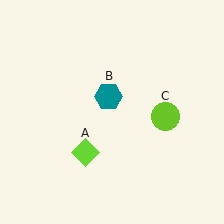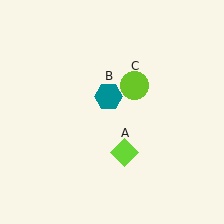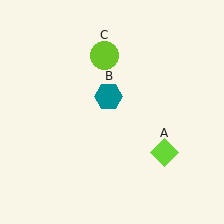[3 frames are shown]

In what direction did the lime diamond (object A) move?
The lime diamond (object A) moved right.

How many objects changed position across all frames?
2 objects changed position: lime diamond (object A), lime circle (object C).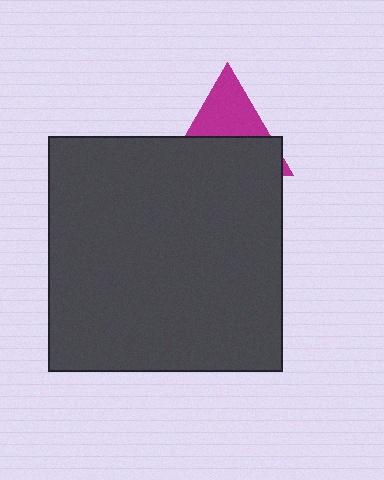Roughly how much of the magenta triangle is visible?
A small part of it is visible (roughly 43%).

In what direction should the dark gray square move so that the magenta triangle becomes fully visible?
The dark gray square should move down. That is the shortest direction to clear the overlap and leave the magenta triangle fully visible.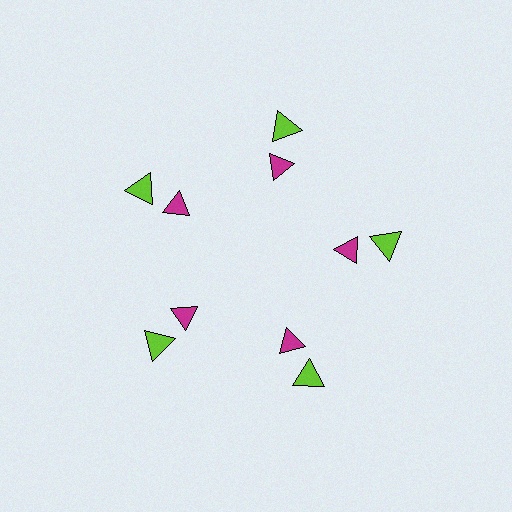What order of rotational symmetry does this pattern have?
This pattern has 5-fold rotational symmetry.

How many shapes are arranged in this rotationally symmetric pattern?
There are 10 shapes, arranged in 5 groups of 2.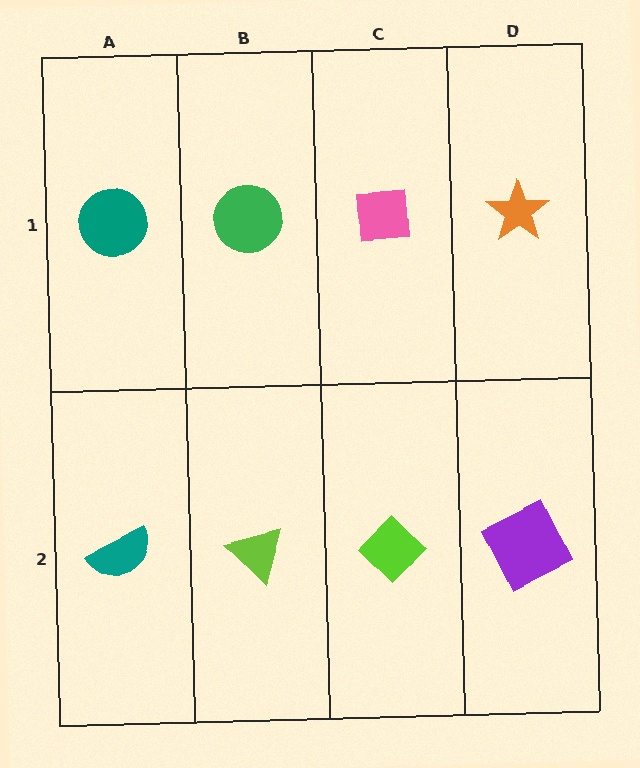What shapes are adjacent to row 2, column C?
A pink square (row 1, column C), a lime triangle (row 2, column B), a purple square (row 2, column D).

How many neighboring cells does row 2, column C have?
3.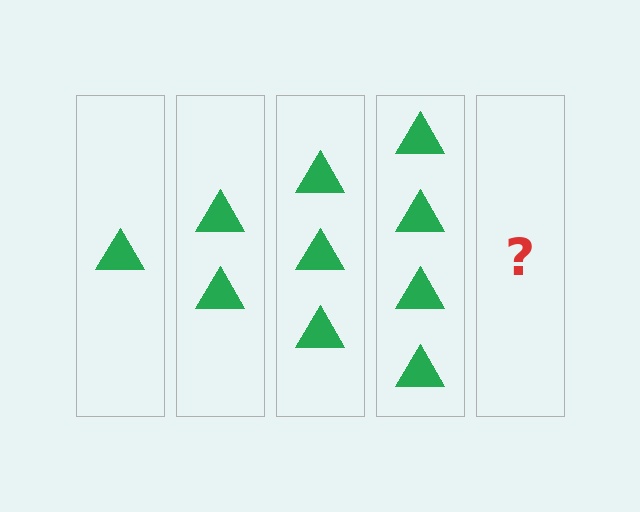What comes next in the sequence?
The next element should be 5 triangles.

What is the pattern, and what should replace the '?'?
The pattern is that each step adds one more triangle. The '?' should be 5 triangles.